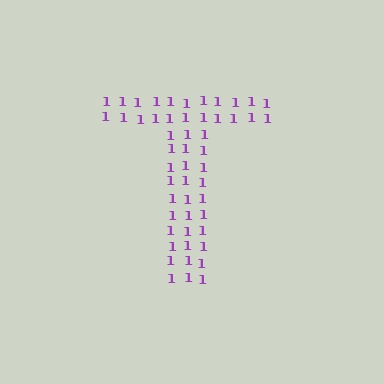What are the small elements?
The small elements are digit 1's.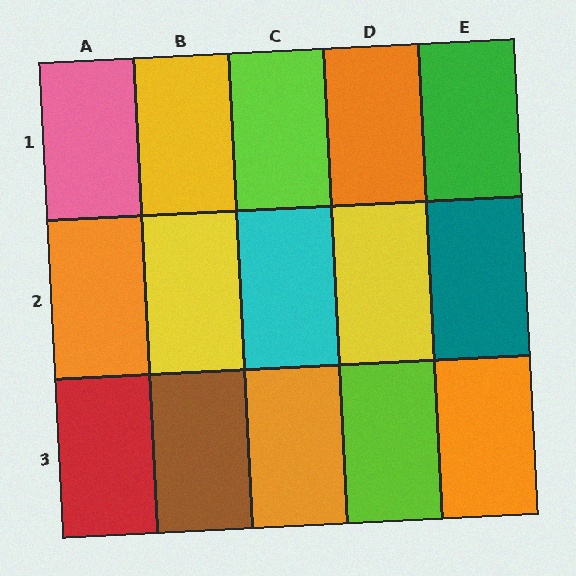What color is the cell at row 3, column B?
Brown.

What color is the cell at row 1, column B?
Yellow.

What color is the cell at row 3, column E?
Orange.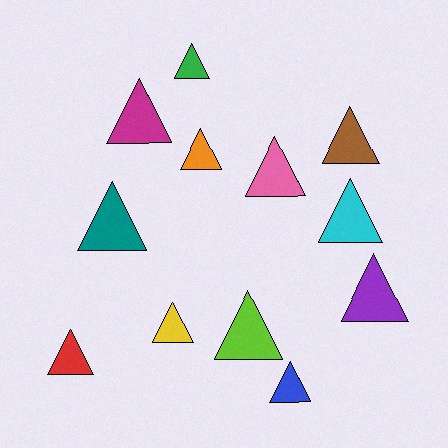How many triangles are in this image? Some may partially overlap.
There are 12 triangles.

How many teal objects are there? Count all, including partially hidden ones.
There is 1 teal object.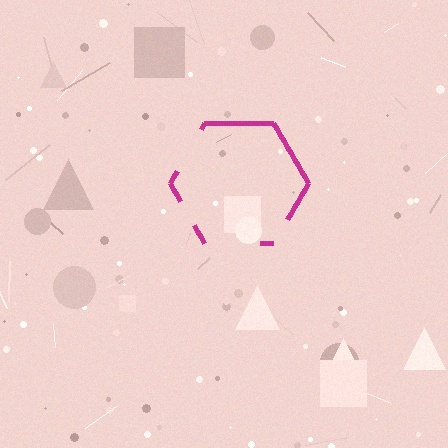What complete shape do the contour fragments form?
The contour fragments form a hexagon.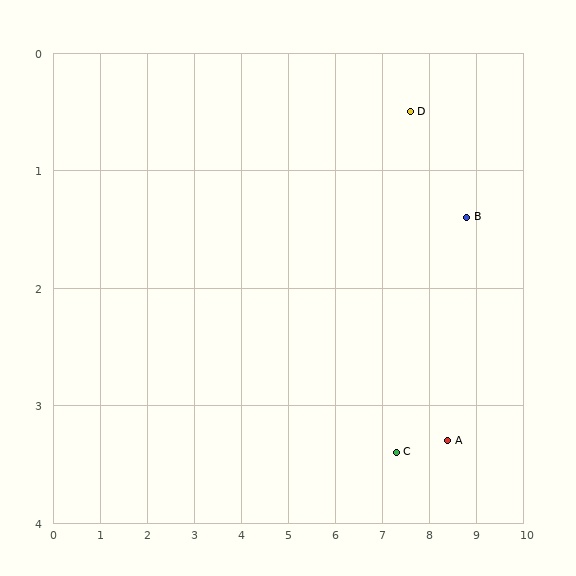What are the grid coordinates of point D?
Point D is at approximately (7.6, 0.5).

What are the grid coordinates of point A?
Point A is at approximately (8.4, 3.3).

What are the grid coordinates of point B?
Point B is at approximately (8.8, 1.4).